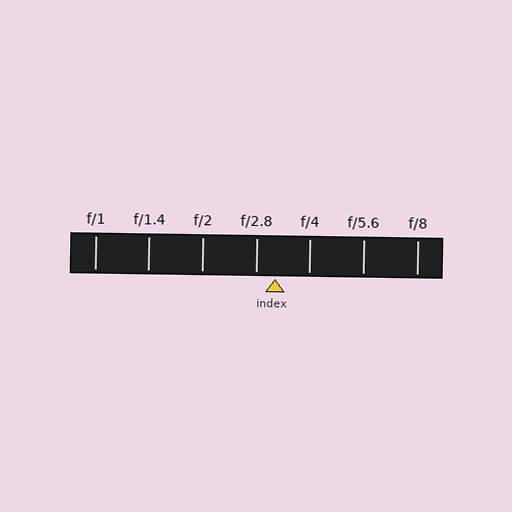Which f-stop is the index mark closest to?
The index mark is closest to f/2.8.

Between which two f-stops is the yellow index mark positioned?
The index mark is between f/2.8 and f/4.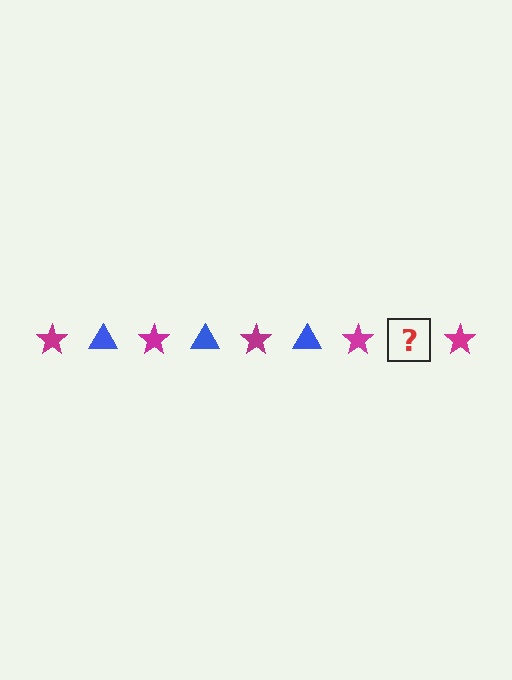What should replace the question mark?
The question mark should be replaced with a blue triangle.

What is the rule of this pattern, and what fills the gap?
The rule is that the pattern alternates between magenta star and blue triangle. The gap should be filled with a blue triangle.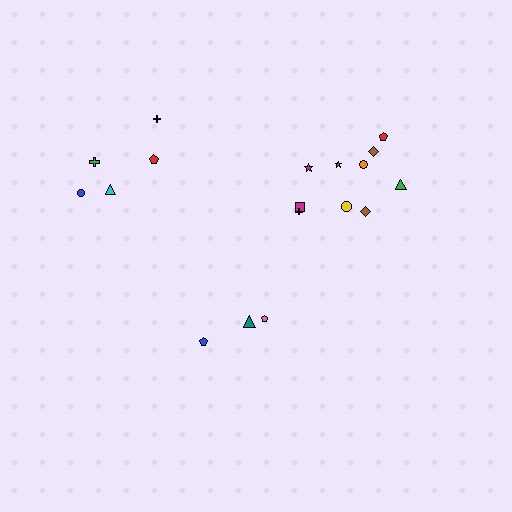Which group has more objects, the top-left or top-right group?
The top-right group.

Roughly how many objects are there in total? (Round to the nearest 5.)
Roughly 20 objects in total.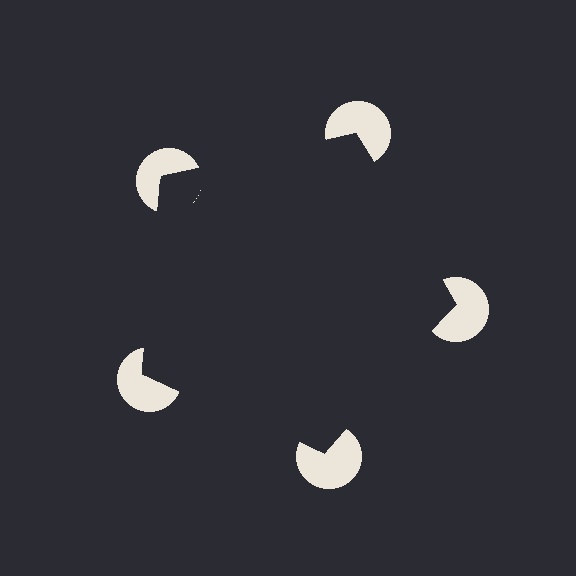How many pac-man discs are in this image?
There are 5 — one at each vertex of the illusory pentagon.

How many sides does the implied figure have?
5 sides.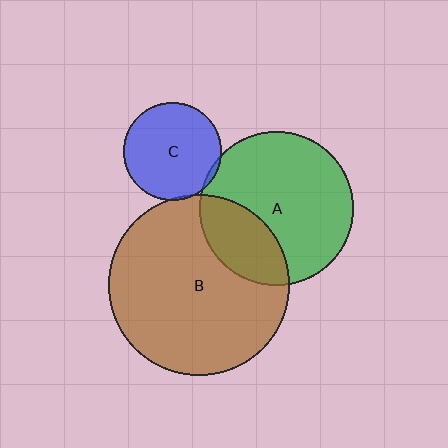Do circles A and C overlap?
Yes.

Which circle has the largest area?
Circle B (brown).